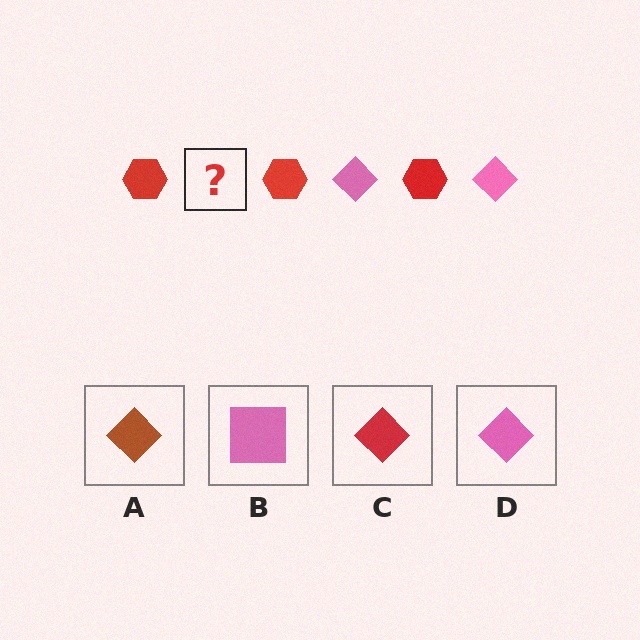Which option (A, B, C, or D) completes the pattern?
D.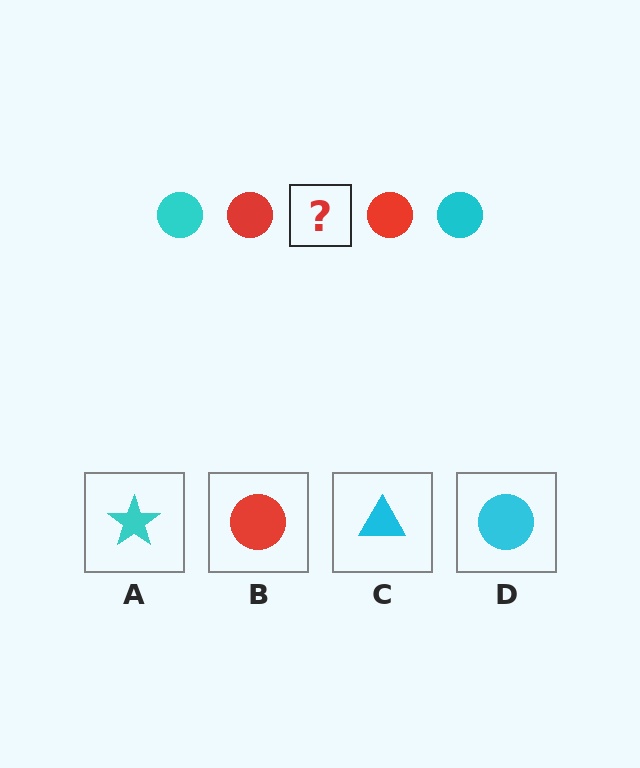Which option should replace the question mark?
Option D.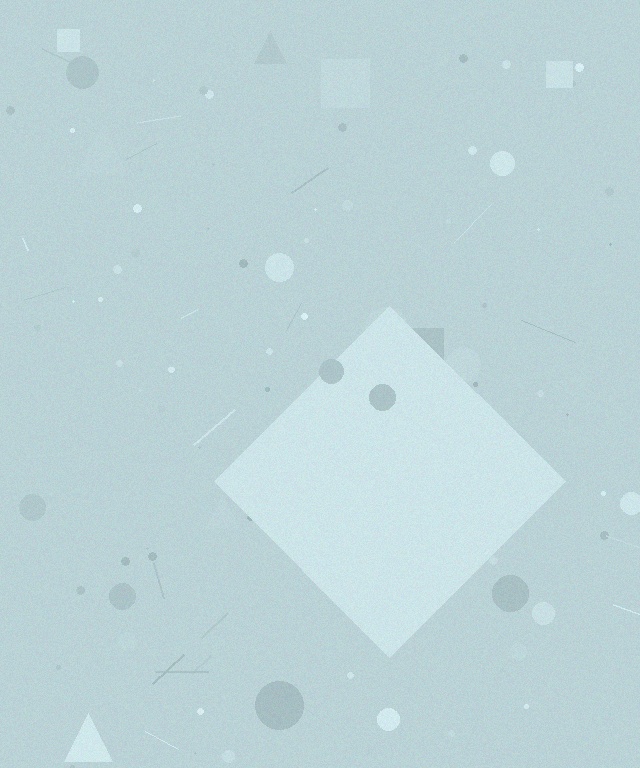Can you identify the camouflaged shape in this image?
The camouflaged shape is a diamond.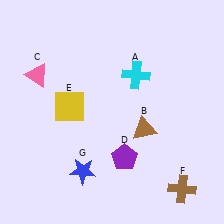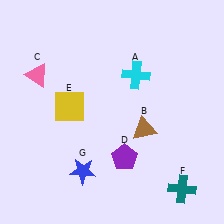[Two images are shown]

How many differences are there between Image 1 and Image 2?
There is 1 difference between the two images.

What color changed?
The cross (F) changed from brown in Image 1 to teal in Image 2.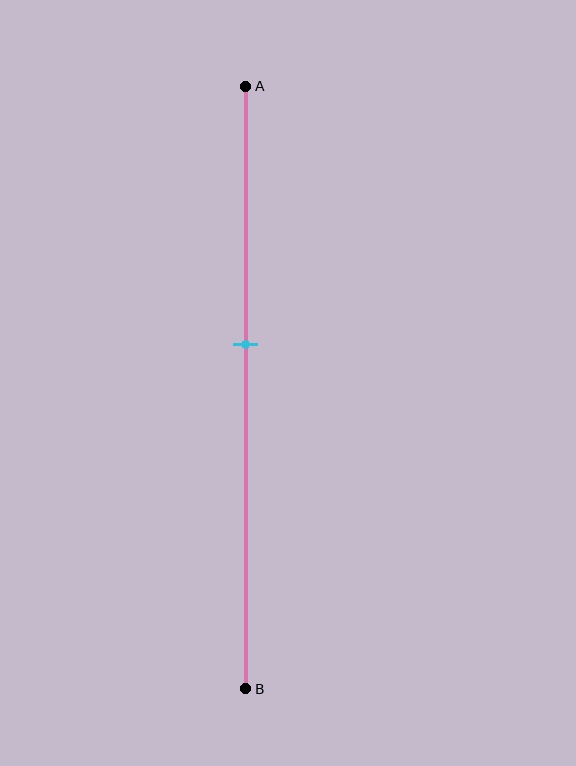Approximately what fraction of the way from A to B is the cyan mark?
The cyan mark is approximately 45% of the way from A to B.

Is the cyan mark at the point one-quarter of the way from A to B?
No, the mark is at about 45% from A, not at the 25% one-quarter point.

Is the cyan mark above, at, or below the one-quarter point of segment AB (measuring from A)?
The cyan mark is below the one-quarter point of segment AB.